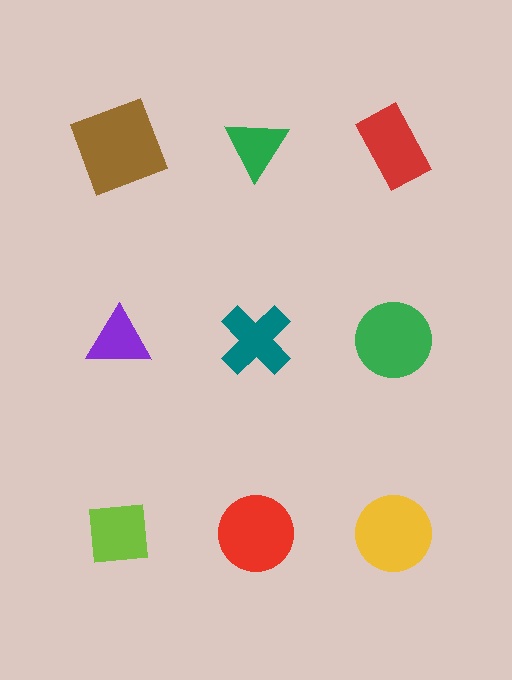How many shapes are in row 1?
3 shapes.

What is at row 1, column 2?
A green triangle.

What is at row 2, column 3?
A green circle.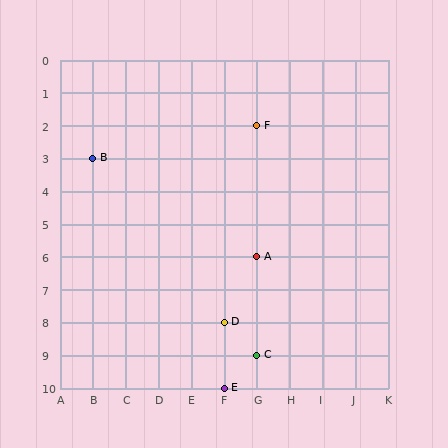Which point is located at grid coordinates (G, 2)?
Point F is at (G, 2).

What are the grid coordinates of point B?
Point B is at grid coordinates (B, 3).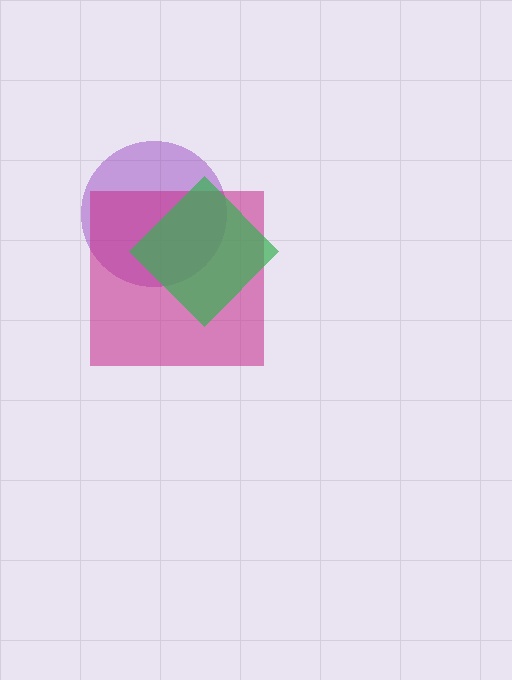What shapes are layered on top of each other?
The layered shapes are: a purple circle, a magenta square, a green diamond.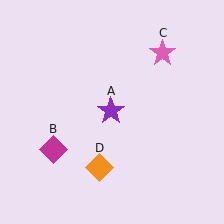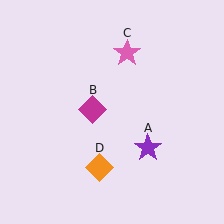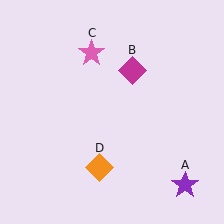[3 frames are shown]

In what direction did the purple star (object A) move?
The purple star (object A) moved down and to the right.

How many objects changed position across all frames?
3 objects changed position: purple star (object A), magenta diamond (object B), pink star (object C).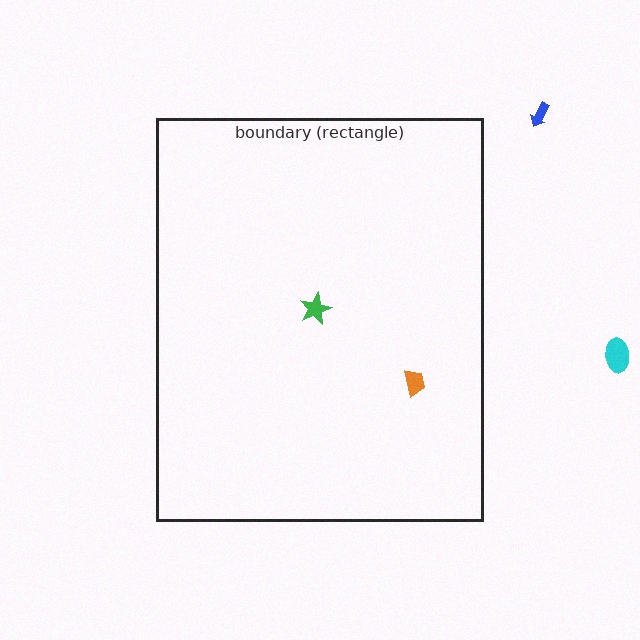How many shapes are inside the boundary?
2 inside, 2 outside.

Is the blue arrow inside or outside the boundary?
Outside.